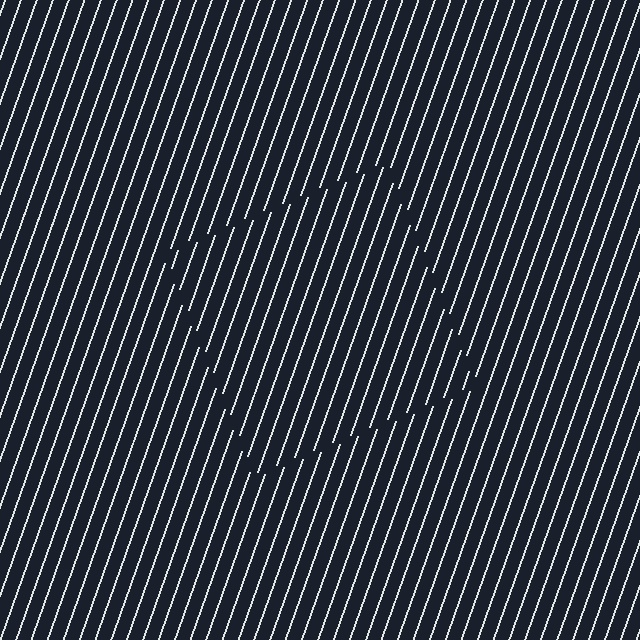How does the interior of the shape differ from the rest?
The interior of the shape contains the same grating, shifted by half a period — the contour is defined by the phase discontinuity where line-ends from the inner and outer gratings abut.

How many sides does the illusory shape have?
4 sides — the line-ends trace a square.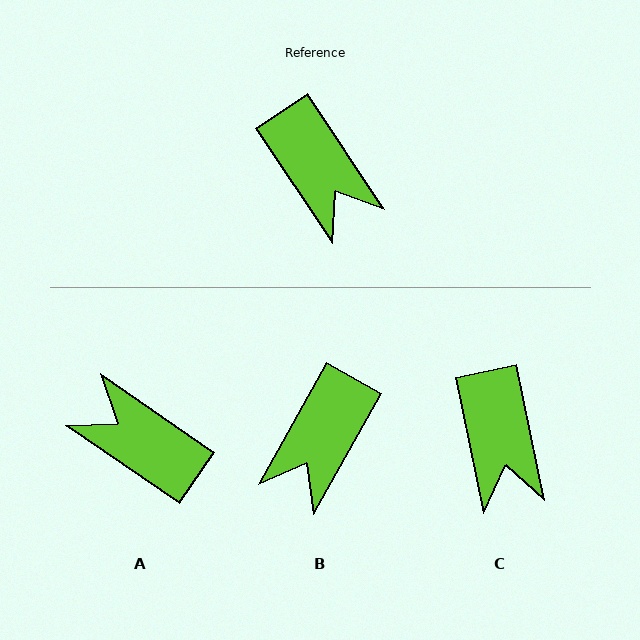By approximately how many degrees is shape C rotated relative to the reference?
Approximately 22 degrees clockwise.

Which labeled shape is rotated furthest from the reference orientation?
A, about 158 degrees away.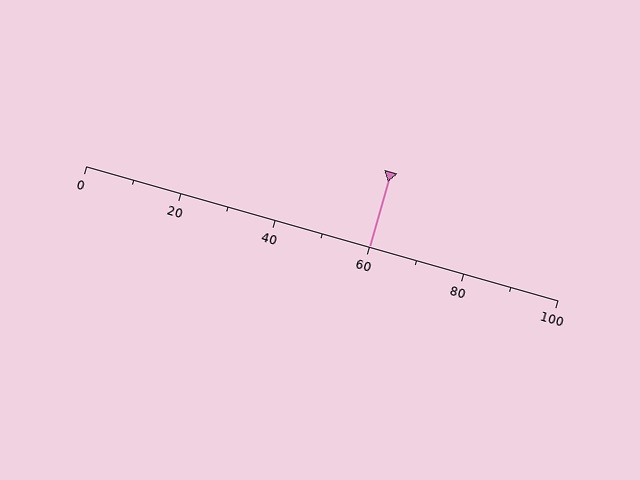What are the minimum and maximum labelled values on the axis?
The axis runs from 0 to 100.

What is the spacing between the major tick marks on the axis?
The major ticks are spaced 20 apart.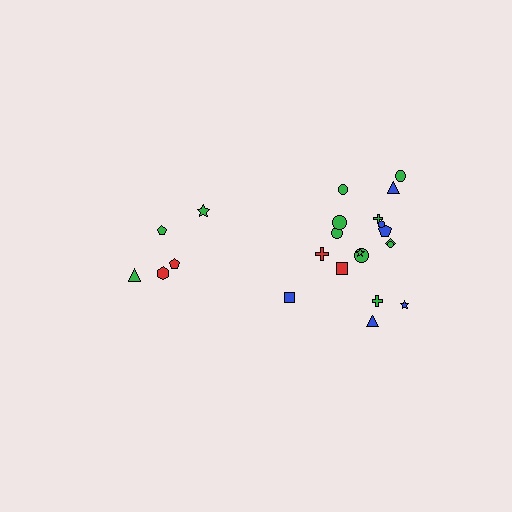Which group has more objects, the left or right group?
The right group.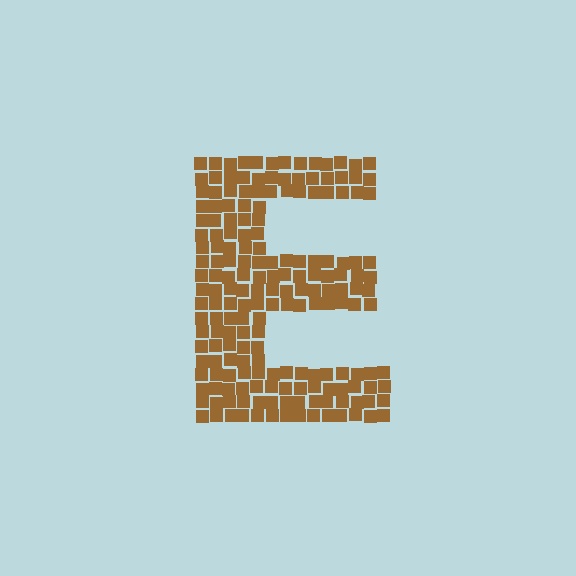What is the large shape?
The large shape is the letter E.